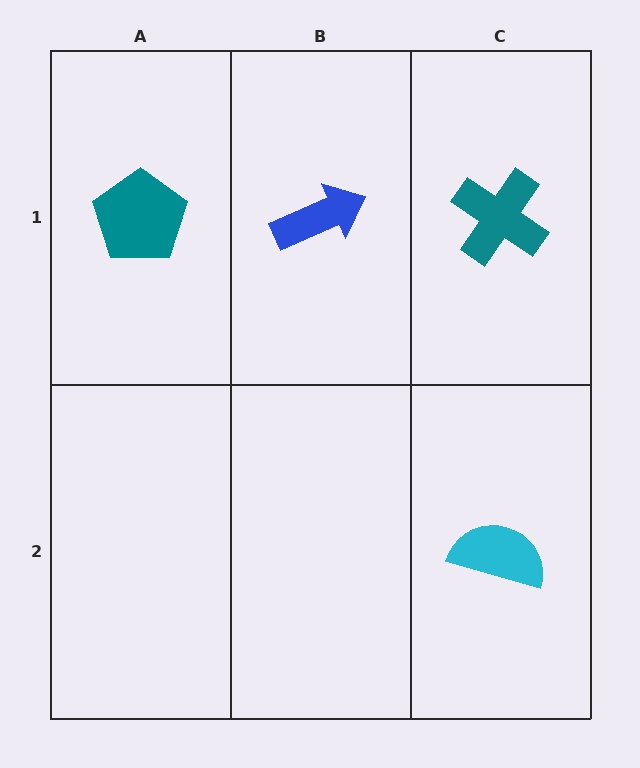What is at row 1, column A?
A teal pentagon.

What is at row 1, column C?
A teal cross.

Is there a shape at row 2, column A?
No, that cell is empty.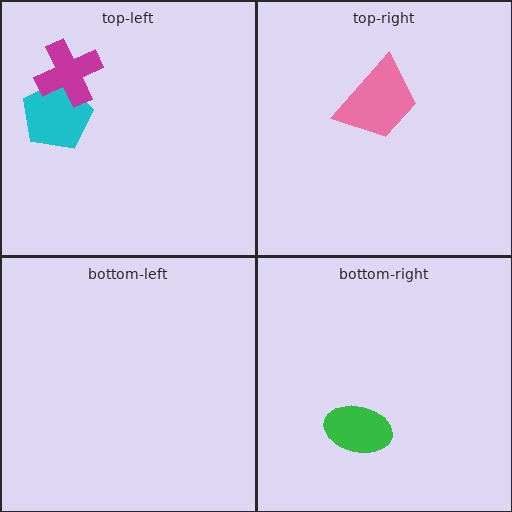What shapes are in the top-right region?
The pink trapezoid.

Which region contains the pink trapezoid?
The top-right region.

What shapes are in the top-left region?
The cyan pentagon, the magenta cross.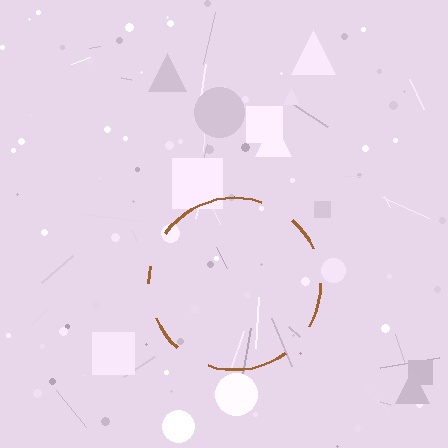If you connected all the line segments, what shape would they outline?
They would outline a circle.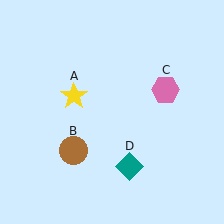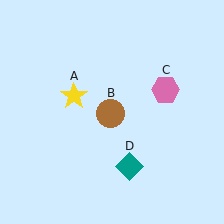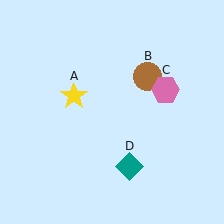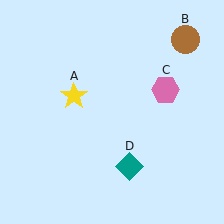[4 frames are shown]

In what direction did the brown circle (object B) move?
The brown circle (object B) moved up and to the right.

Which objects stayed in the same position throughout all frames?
Yellow star (object A) and pink hexagon (object C) and teal diamond (object D) remained stationary.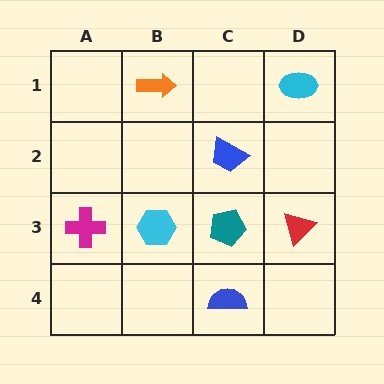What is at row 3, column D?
A red triangle.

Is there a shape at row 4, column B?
No, that cell is empty.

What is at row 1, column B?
An orange arrow.